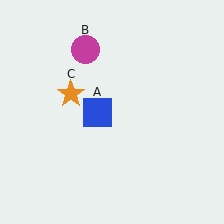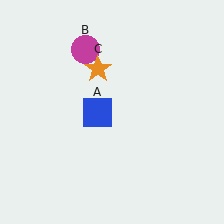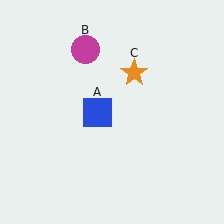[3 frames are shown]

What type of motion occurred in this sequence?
The orange star (object C) rotated clockwise around the center of the scene.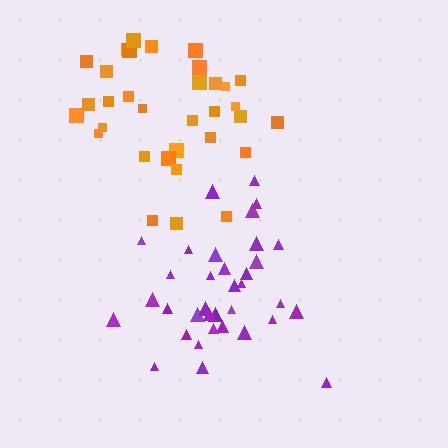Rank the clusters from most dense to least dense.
purple, orange.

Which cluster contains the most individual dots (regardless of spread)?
Purple (35).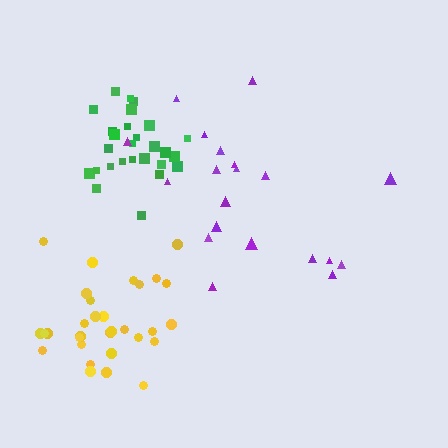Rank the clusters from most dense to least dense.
green, yellow, purple.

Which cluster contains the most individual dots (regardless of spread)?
Yellow (31).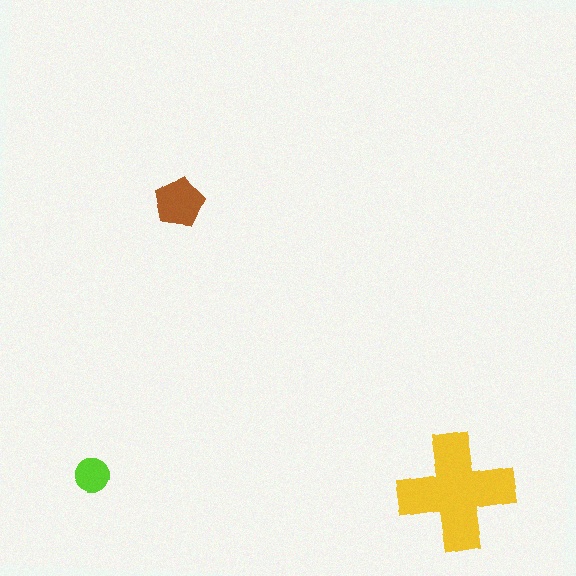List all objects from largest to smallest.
The yellow cross, the brown pentagon, the lime circle.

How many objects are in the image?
There are 3 objects in the image.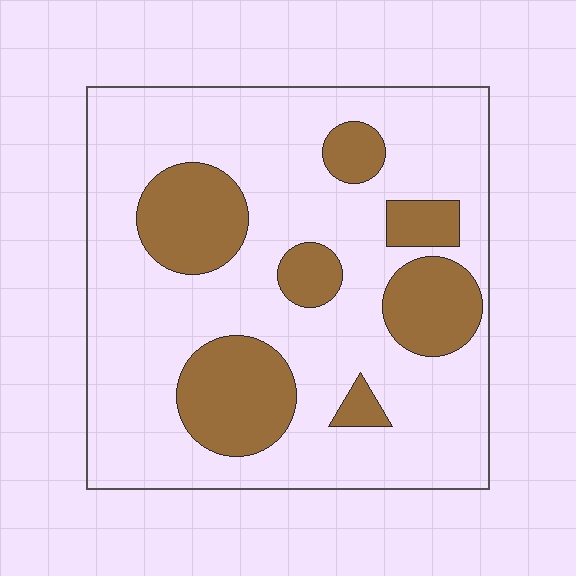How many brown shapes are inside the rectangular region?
7.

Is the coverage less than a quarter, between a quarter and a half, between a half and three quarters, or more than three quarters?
Between a quarter and a half.